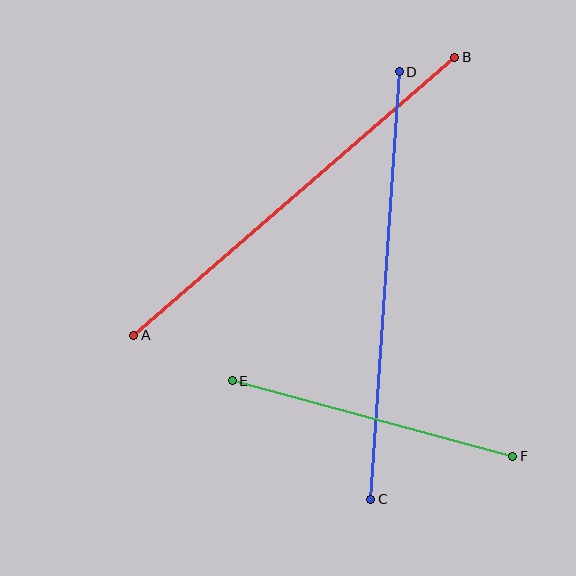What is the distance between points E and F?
The distance is approximately 291 pixels.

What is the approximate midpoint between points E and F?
The midpoint is at approximately (373, 419) pixels.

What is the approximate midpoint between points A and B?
The midpoint is at approximately (294, 196) pixels.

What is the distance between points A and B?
The distance is approximately 425 pixels.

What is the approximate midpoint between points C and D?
The midpoint is at approximately (385, 285) pixels.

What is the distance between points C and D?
The distance is approximately 429 pixels.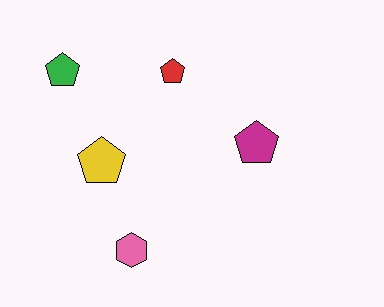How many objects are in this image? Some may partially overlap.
There are 5 objects.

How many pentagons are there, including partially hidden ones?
There are 4 pentagons.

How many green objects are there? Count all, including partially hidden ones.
There is 1 green object.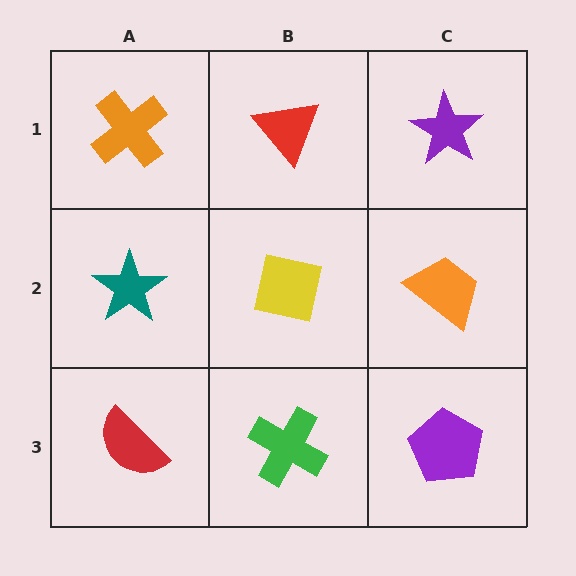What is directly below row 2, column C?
A purple pentagon.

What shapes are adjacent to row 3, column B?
A yellow square (row 2, column B), a red semicircle (row 3, column A), a purple pentagon (row 3, column C).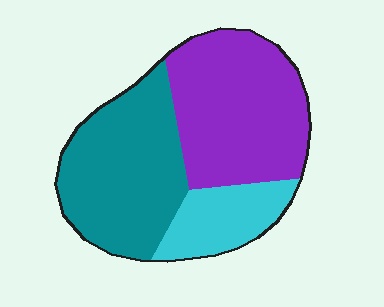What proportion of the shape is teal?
Teal takes up about two fifths (2/5) of the shape.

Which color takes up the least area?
Cyan, at roughly 15%.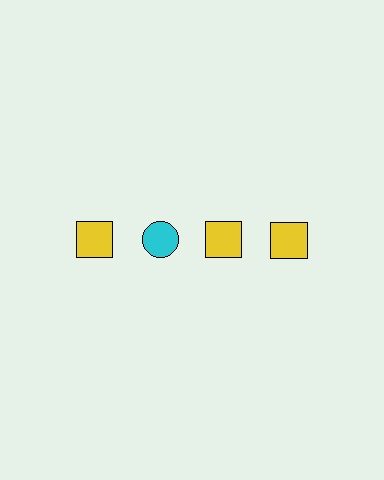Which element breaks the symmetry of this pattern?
The cyan circle in the top row, second from left column breaks the symmetry. All other shapes are yellow squares.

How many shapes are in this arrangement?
There are 4 shapes arranged in a grid pattern.